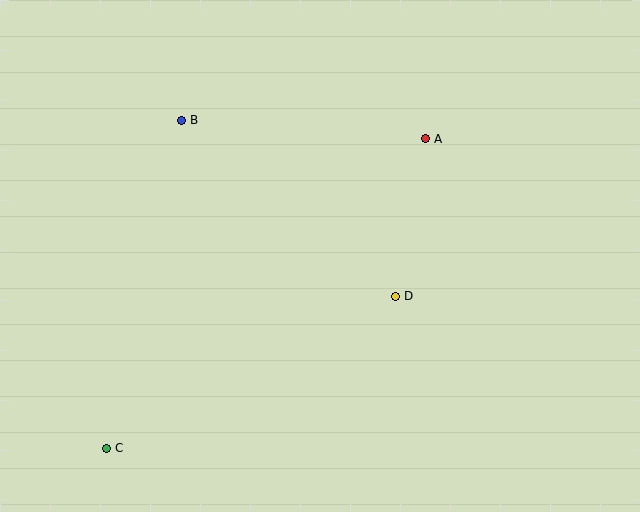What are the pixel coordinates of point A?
Point A is at (426, 139).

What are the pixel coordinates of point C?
Point C is at (107, 448).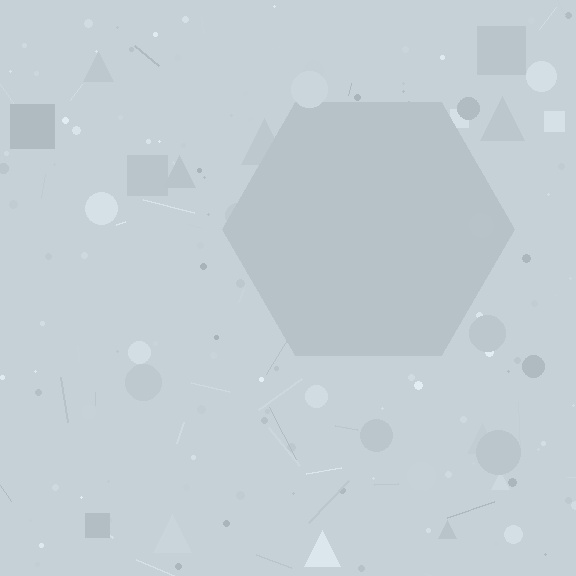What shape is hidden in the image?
A hexagon is hidden in the image.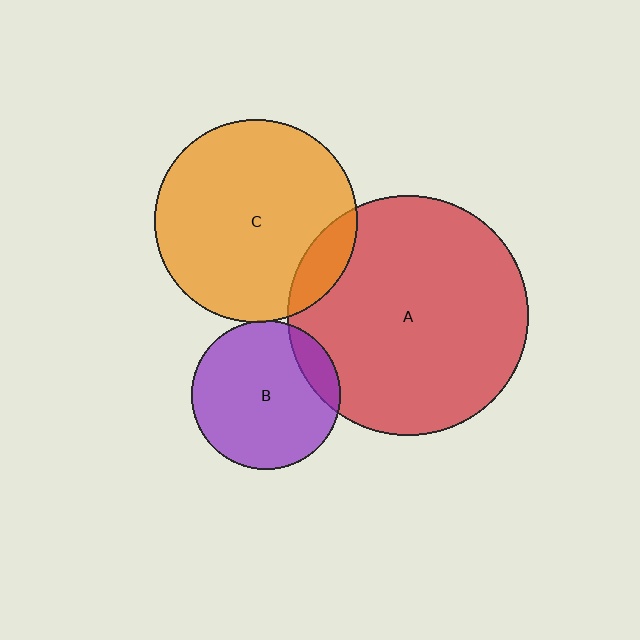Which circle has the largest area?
Circle A (red).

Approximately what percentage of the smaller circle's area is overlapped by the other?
Approximately 5%.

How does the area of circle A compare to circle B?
Approximately 2.6 times.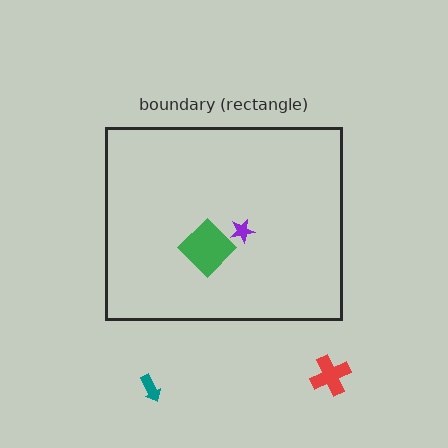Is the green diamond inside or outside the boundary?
Inside.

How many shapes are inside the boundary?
2 inside, 2 outside.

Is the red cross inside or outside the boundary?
Outside.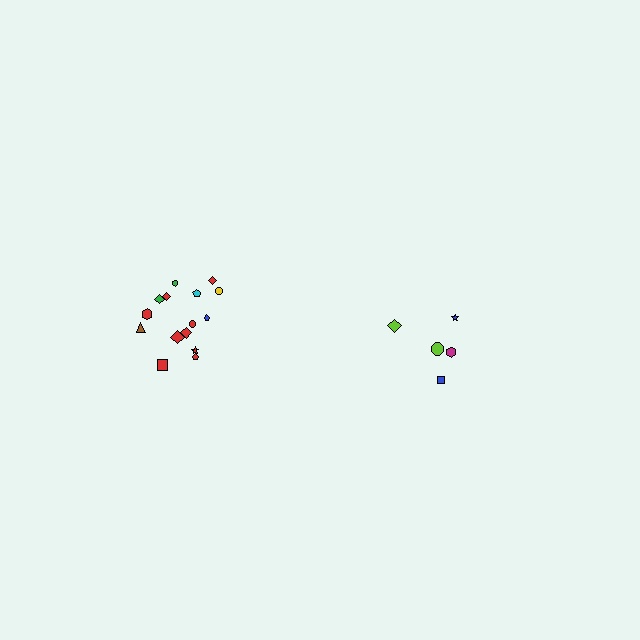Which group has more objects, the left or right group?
The left group.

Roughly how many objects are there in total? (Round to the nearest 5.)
Roughly 20 objects in total.